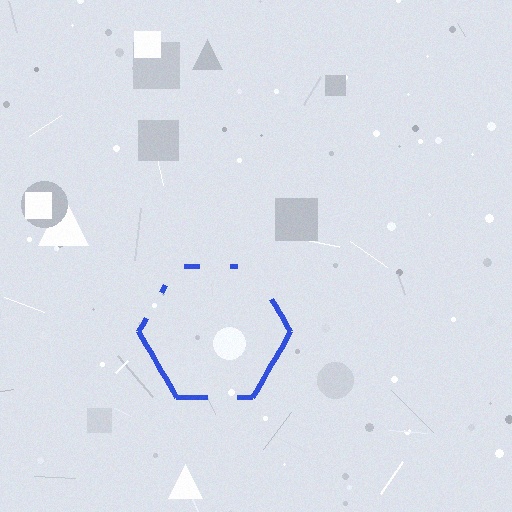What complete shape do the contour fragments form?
The contour fragments form a hexagon.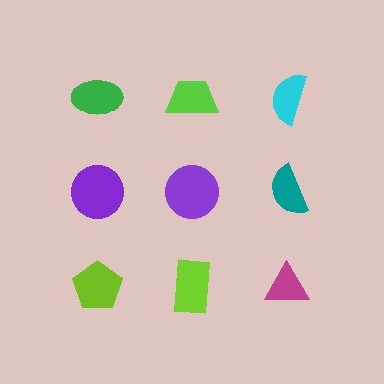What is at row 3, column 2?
A lime rectangle.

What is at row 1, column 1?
A green ellipse.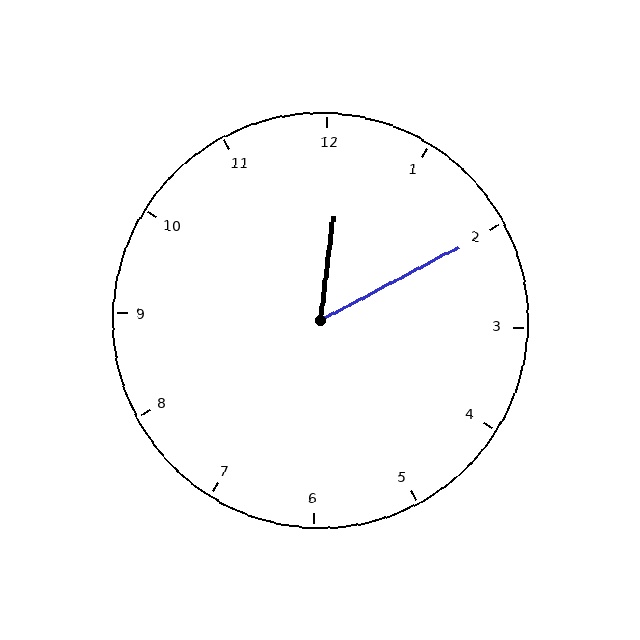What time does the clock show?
12:10.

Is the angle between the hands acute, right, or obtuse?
It is acute.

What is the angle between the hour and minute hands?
Approximately 55 degrees.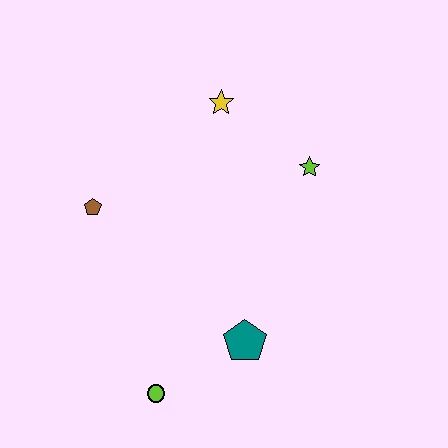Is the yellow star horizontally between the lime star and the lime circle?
Yes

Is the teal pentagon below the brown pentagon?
Yes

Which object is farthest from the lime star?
The lime circle is farthest from the lime star.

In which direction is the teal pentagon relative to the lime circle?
The teal pentagon is to the right of the lime circle.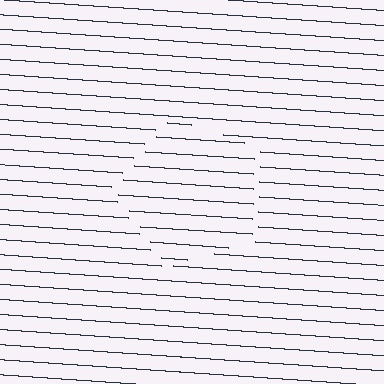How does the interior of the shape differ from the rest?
The interior of the shape contains the same grating, shifted by half a period — the contour is defined by the phase discontinuity where line-ends from the inner and outer gratings abut.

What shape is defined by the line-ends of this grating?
An illusory pentagon. The interior of the shape contains the same grating, shifted by half a period — the contour is defined by the phase discontinuity where line-ends from the inner and outer gratings abut.